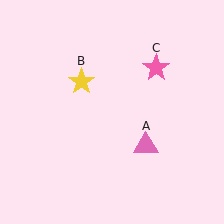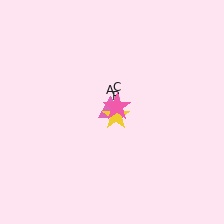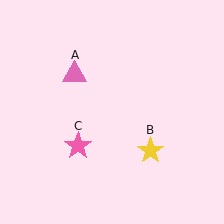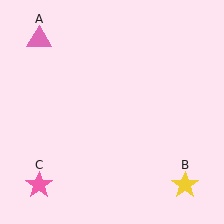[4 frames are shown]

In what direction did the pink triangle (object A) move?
The pink triangle (object A) moved up and to the left.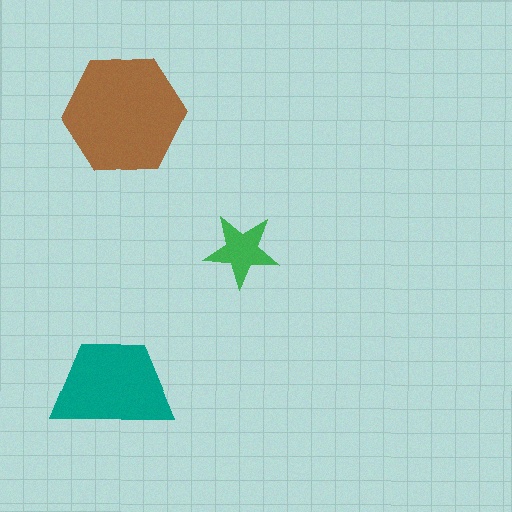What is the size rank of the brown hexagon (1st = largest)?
1st.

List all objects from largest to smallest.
The brown hexagon, the teal trapezoid, the green star.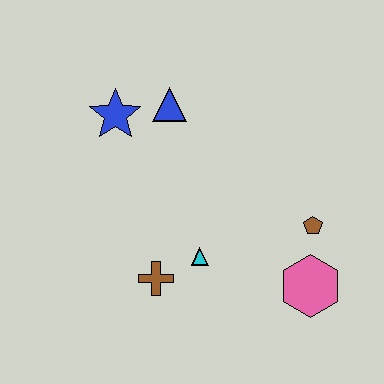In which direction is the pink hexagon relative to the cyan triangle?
The pink hexagon is to the right of the cyan triangle.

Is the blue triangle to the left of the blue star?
No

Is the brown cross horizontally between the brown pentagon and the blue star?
Yes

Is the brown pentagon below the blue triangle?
Yes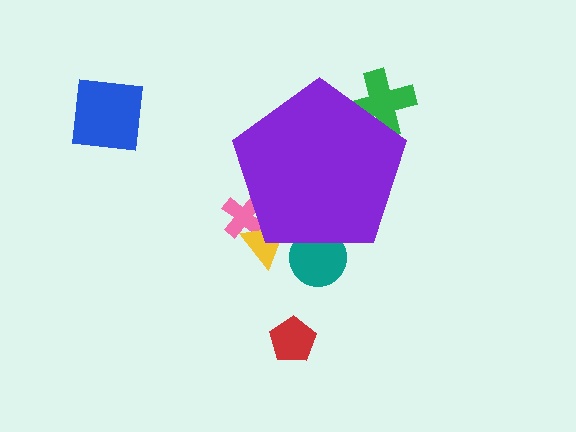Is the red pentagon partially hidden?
No, the red pentagon is fully visible.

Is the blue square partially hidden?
No, the blue square is fully visible.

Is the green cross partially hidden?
Yes, the green cross is partially hidden behind the purple pentagon.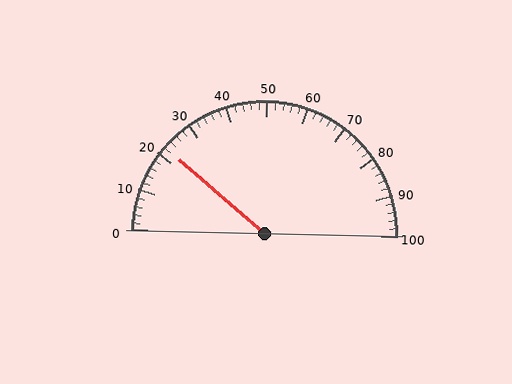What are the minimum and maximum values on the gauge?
The gauge ranges from 0 to 100.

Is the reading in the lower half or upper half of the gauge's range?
The reading is in the lower half of the range (0 to 100).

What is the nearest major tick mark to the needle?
The nearest major tick mark is 20.